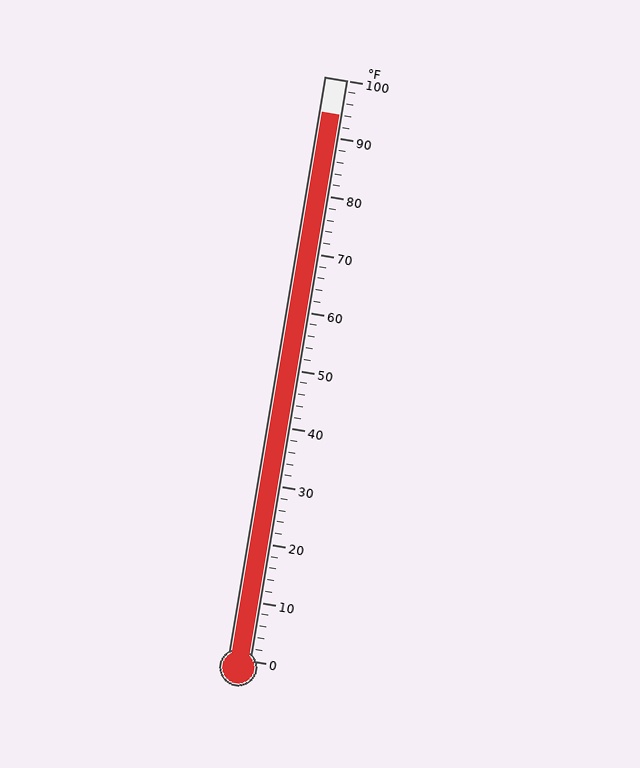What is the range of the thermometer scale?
The thermometer scale ranges from 0°F to 100°F.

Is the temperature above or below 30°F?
The temperature is above 30°F.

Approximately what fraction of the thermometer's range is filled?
The thermometer is filled to approximately 95% of its range.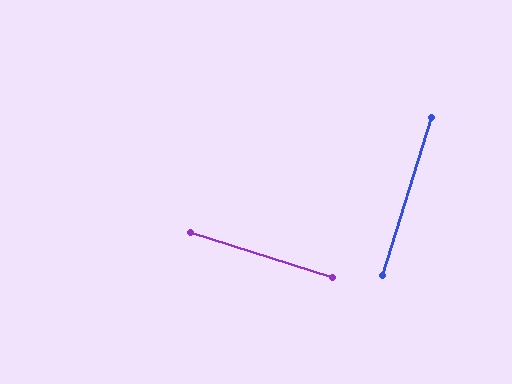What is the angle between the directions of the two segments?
Approximately 90 degrees.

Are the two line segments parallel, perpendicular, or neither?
Perpendicular — they meet at approximately 90°.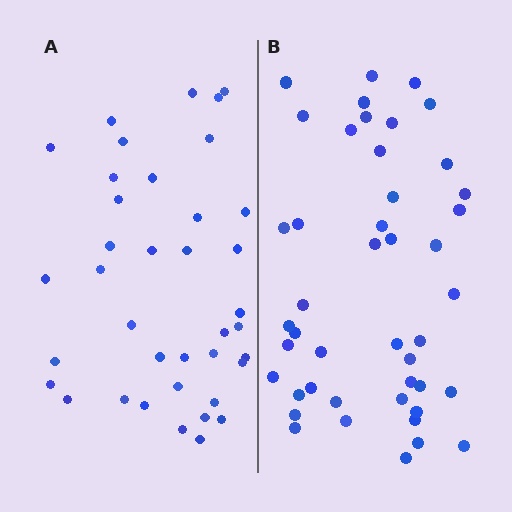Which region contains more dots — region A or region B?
Region B (the right region) has more dots.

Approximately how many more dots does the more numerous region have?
Region B has roughly 8 or so more dots than region A.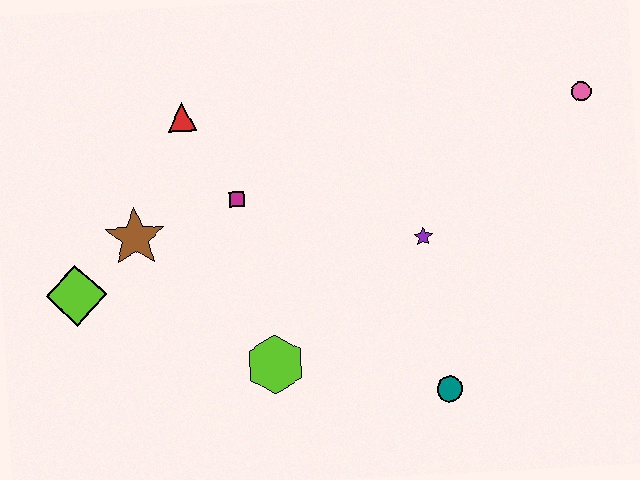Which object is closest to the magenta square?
The red triangle is closest to the magenta square.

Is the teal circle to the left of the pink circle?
Yes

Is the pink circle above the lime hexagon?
Yes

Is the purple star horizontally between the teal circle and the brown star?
Yes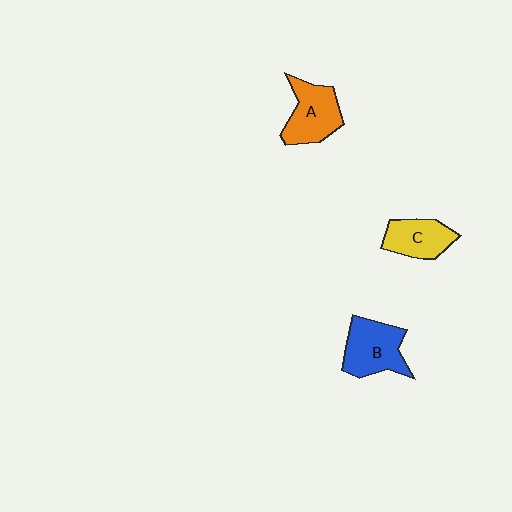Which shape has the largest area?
Shape B (blue).